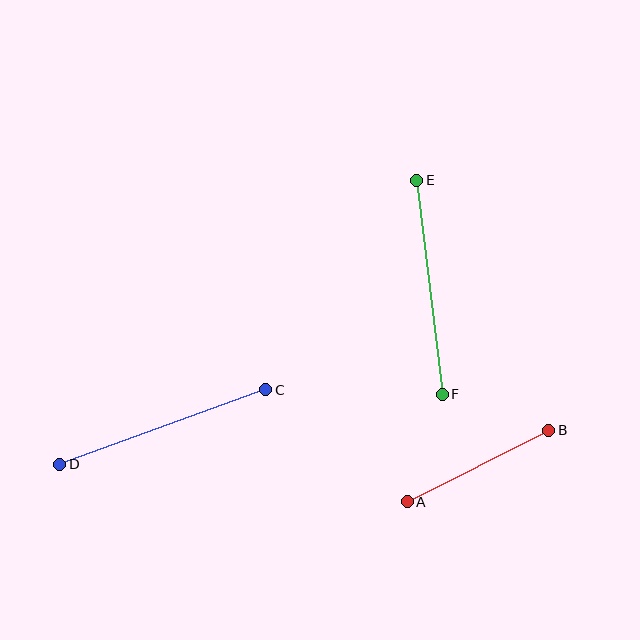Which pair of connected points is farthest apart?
Points C and D are farthest apart.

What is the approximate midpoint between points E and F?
The midpoint is at approximately (430, 287) pixels.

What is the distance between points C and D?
The distance is approximately 219 pixels.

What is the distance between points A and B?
The distance is approximately 159 pixels.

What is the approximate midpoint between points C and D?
The midpoint is at approximately (163, 427) pixels.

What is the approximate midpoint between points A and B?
The midpoint is at approximately (478, 466) pixels.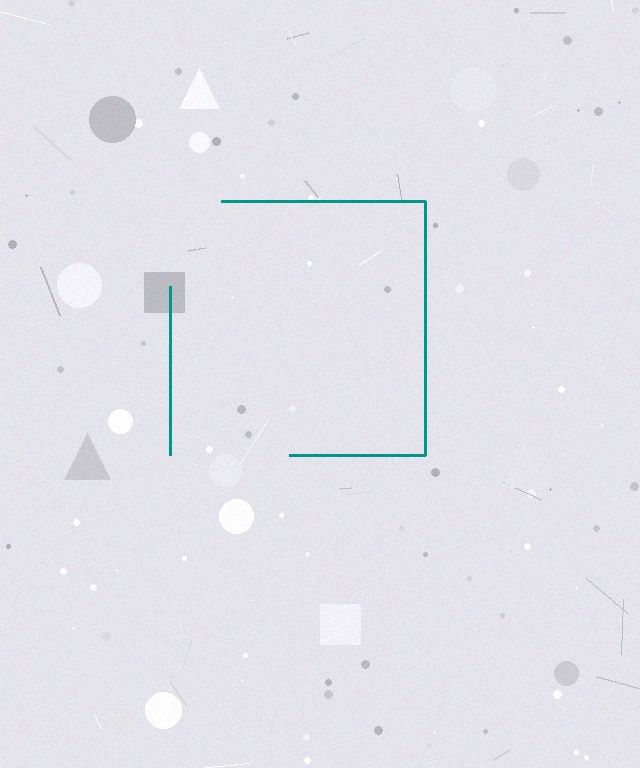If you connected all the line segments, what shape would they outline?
They would outline a square.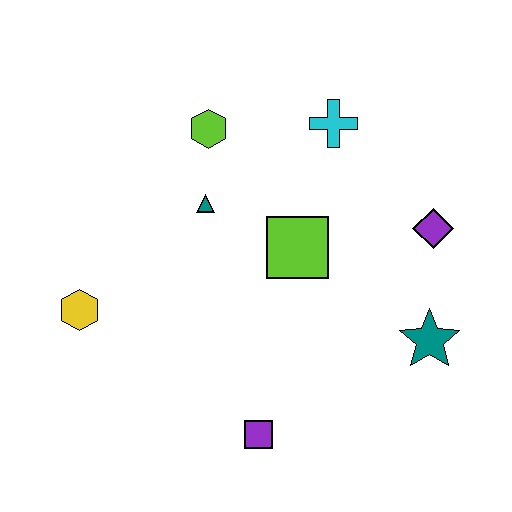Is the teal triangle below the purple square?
No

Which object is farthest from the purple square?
The cyan cross is farthest from the purple square.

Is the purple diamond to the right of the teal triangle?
Yes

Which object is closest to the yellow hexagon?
The teal triangle is closest to the yellow hexagon.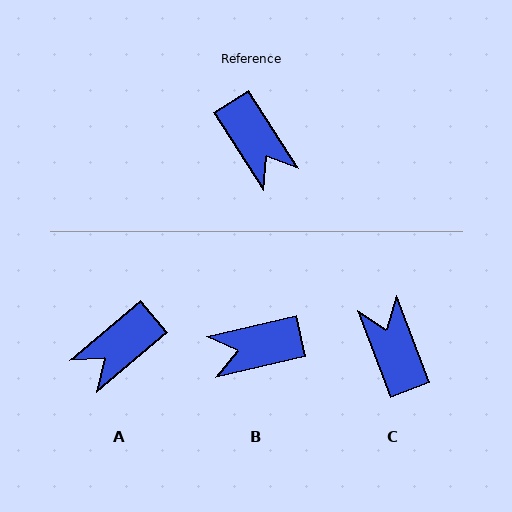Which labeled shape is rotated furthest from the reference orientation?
C, about 168 degrees away.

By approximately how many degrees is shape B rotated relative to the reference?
Approximately 110 degrees clockwise.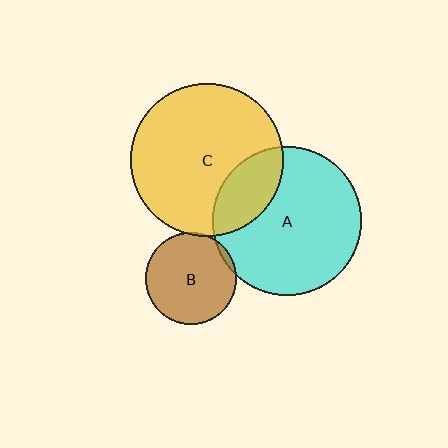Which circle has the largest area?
Circle C (yellow).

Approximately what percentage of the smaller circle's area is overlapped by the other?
Approximately 5%.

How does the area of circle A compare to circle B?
Approximately 2.6 times.